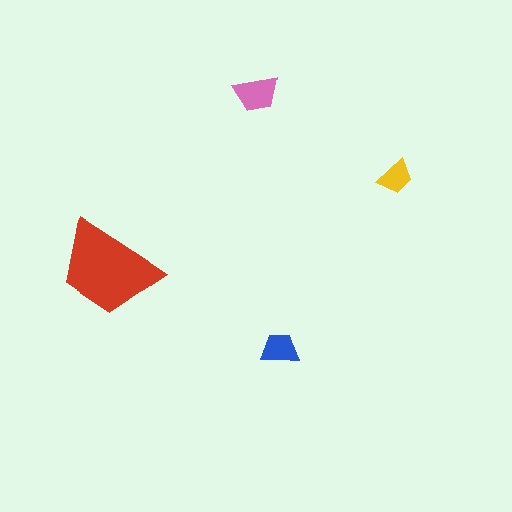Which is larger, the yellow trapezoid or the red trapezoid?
The red one.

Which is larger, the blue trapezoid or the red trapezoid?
The red one.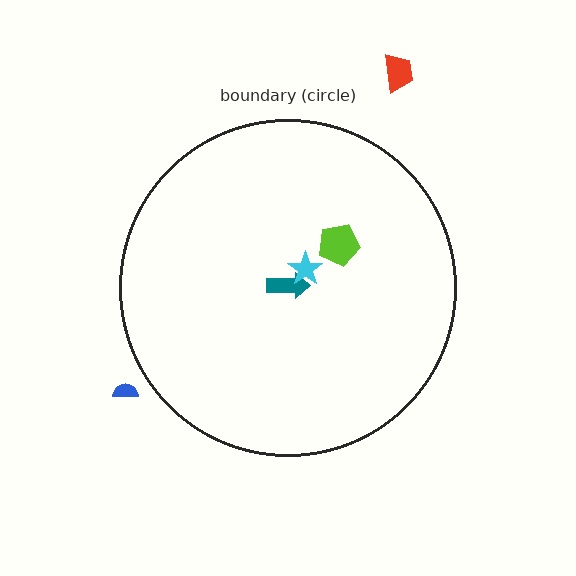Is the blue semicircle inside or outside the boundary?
Outside.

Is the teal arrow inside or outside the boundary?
Inside.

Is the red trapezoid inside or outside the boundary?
Outside.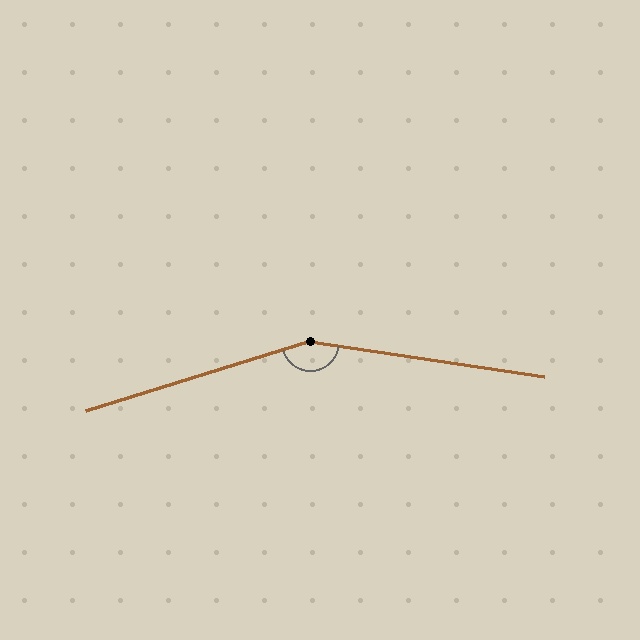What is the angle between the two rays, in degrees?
Approximately 154 degrees.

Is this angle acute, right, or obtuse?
It is obtuse.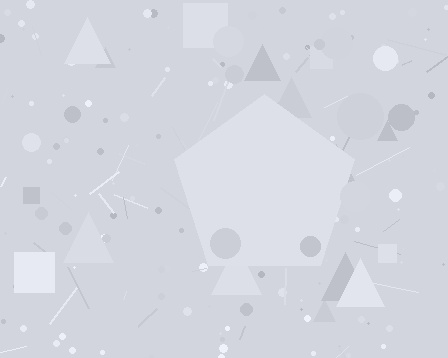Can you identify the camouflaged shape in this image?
The camouflaged shape is a pentagon.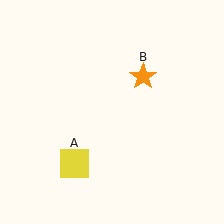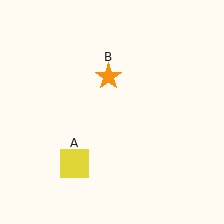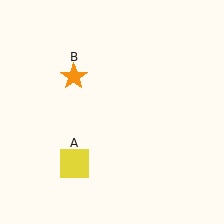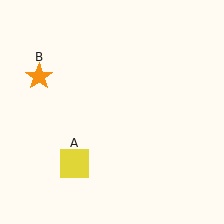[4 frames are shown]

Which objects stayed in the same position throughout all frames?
Yellow square (object A) remained stationary.